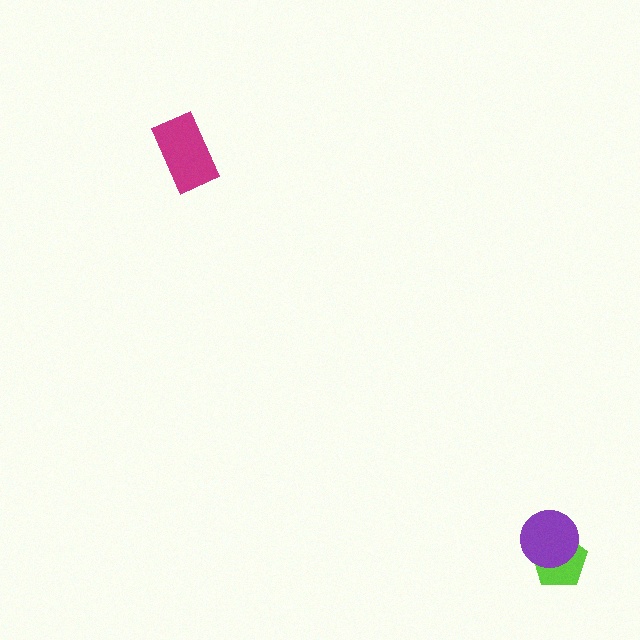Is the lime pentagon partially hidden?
Yes, it is partially covered by another shape.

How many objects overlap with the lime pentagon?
1 object overlaps with the lime pentagon.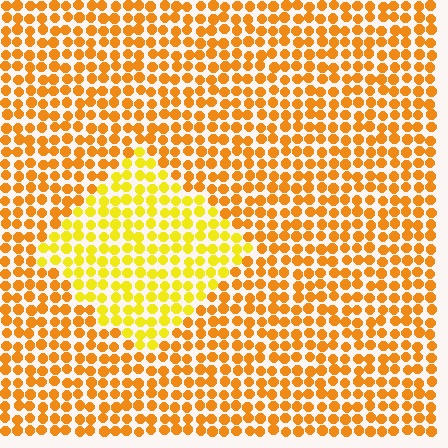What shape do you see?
I see a diamond.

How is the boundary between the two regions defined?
The boundary is defined purely by a slight shift in hue (about 26 degrees). Spacing, size, and orientation are identical on both sides.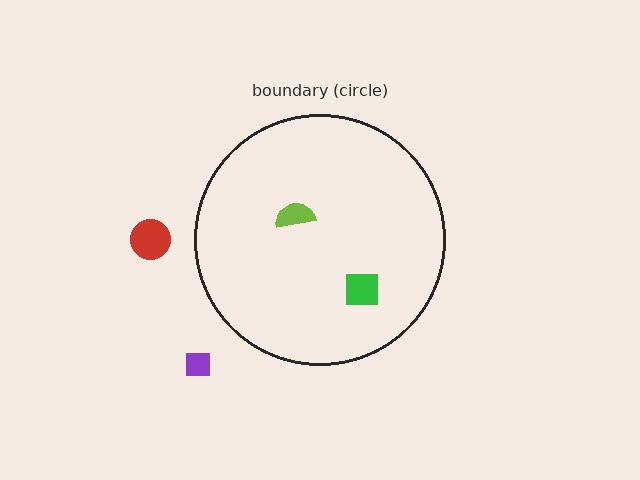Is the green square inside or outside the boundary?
Inside.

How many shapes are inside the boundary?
2 inside, 2 outside.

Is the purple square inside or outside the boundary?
Outside.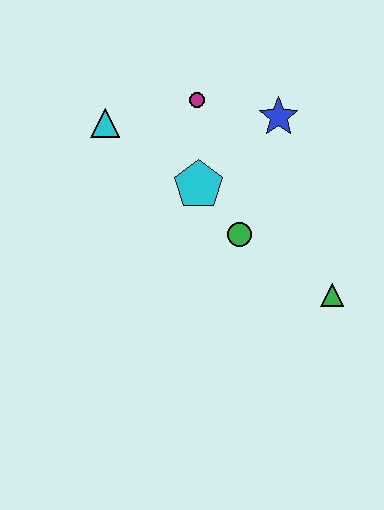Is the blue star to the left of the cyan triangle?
No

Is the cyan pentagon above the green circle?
Yes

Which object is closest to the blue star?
The magenta circle is closest to the blue star.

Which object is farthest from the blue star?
The green triangle is farthest from the blue star.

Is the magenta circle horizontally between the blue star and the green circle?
No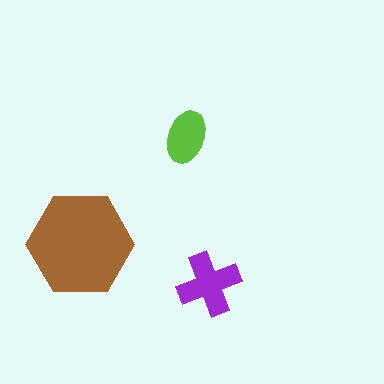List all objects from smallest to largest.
The lime ellipse, the purple cross, the brown hexagon.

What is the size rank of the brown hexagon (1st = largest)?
1st.